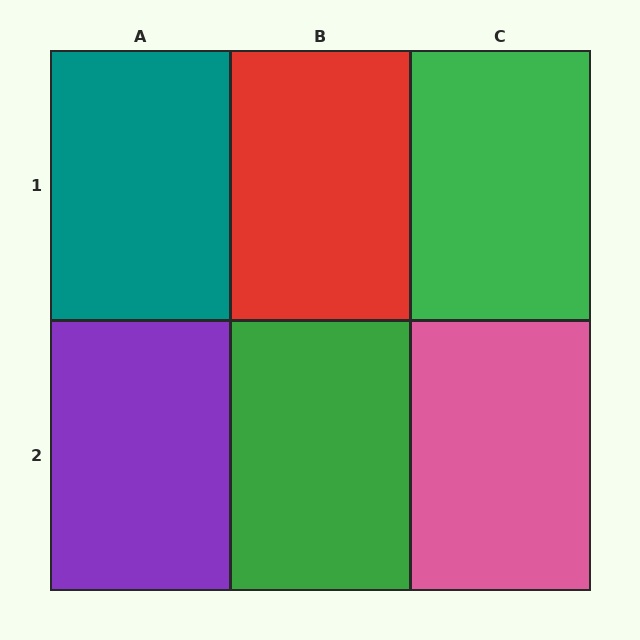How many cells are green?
2 cells are green.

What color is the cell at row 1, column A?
Teal.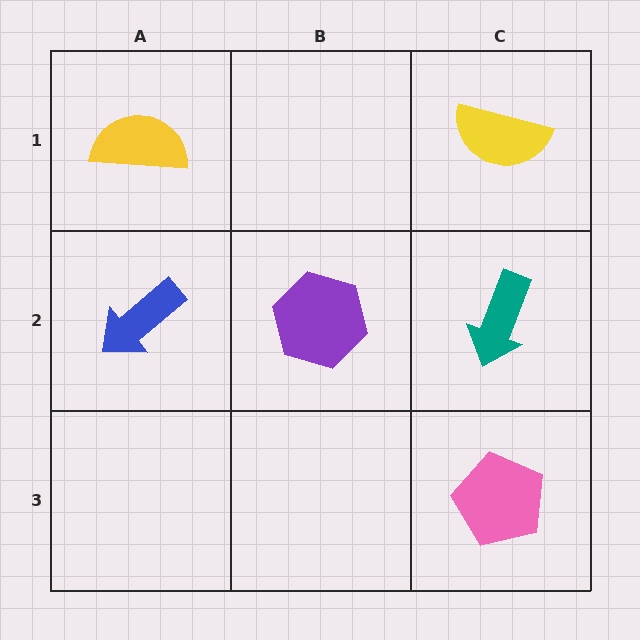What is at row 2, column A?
A blue arrow.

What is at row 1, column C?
A yellow semicircle.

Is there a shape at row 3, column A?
No, that cell is empty.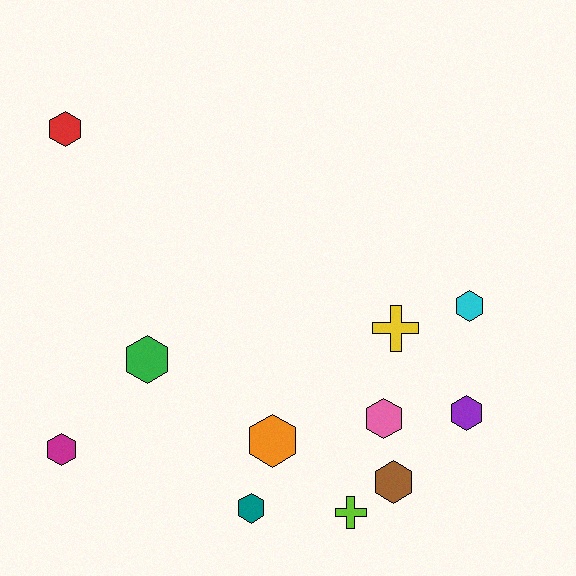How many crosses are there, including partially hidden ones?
There are 2 crosses.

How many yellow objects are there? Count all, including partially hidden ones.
There is 1 yellow object.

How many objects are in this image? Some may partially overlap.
There are 11 objects.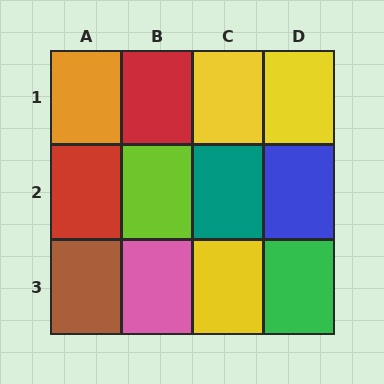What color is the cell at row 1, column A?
Orange.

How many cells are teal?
1 cell is teal.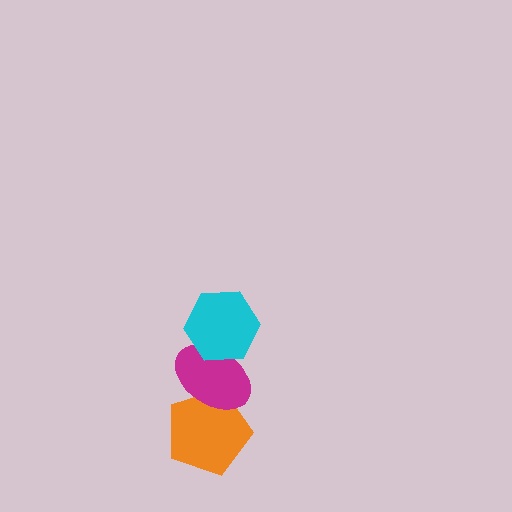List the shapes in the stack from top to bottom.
From top to bottom: the cyan hexagon, the magenta ellipse, the orange pentagon.